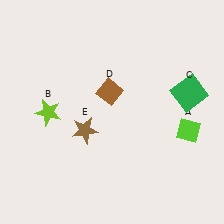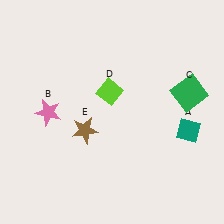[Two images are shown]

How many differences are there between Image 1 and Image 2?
There are 3 differences between the two images.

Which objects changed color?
A changed from lime to teal. B changed from lime to pink. D changed from brown to lime.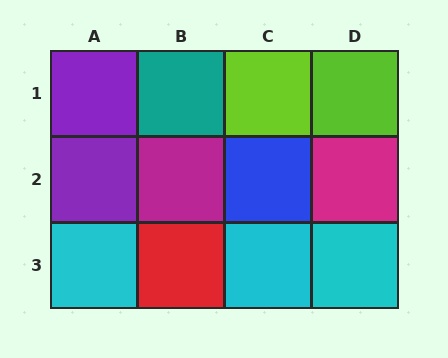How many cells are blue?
1 cell is blue.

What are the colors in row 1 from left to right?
Purple, teal, lime, lime.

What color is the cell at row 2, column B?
Magenta.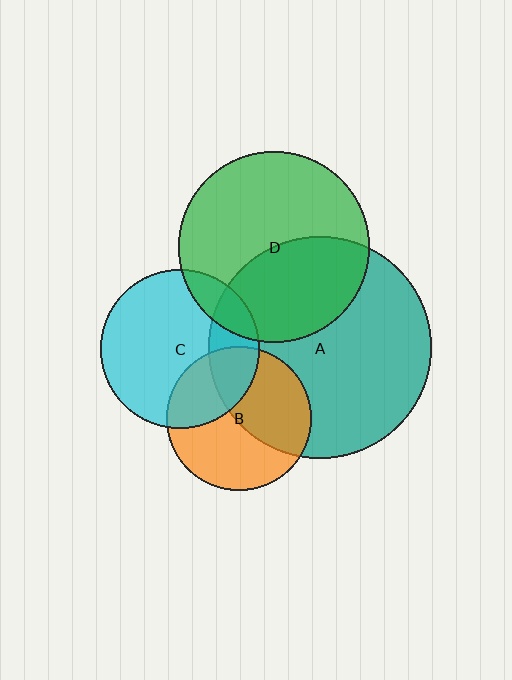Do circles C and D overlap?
Yes.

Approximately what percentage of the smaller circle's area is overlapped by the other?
Approximately 15%.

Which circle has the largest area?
Circle A (teal).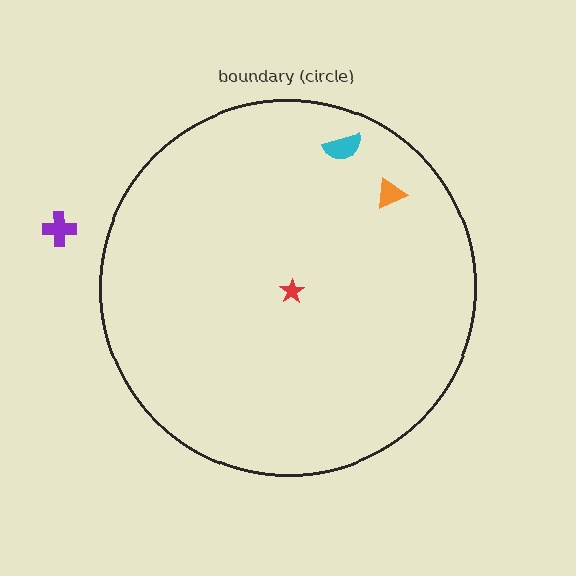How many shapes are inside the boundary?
3 inside, 1 outside.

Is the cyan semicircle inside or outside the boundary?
Inside.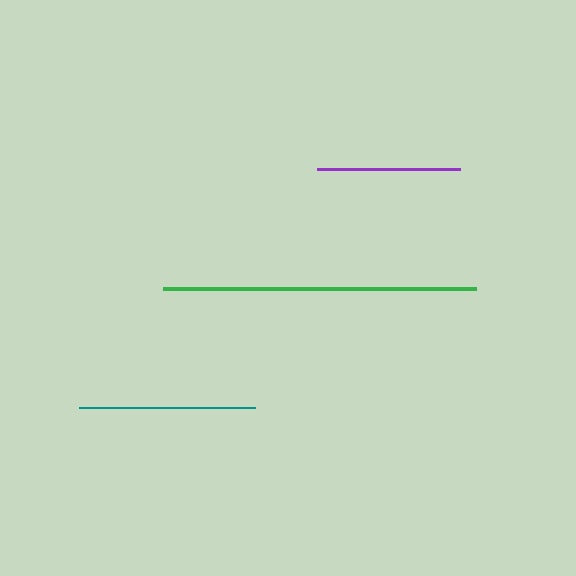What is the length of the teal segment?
The teal segment is approximately 176 pixels long.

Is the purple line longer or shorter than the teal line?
The teal line is longer than the purple line.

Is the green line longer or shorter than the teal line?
The green line is longer than the teal line.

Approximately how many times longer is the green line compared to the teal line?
The green line is approximately 1.8 times the length of the teal line.